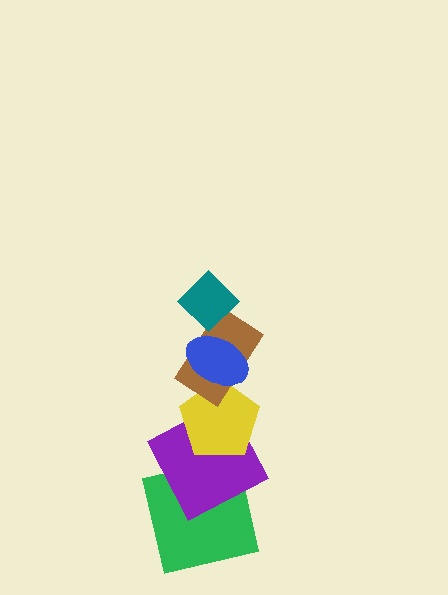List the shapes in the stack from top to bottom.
From top to bottom: the teal diamond, the blue ellipse, the brown rectangle, the yellow pentagon, the purple square, the green square.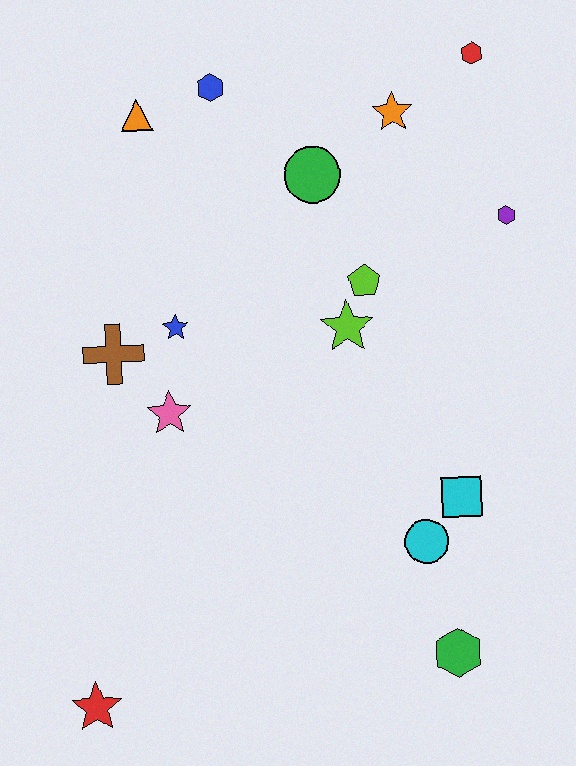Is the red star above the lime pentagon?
No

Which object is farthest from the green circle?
The red star is farthest from the green circle.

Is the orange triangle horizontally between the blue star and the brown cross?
Yes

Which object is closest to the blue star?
The brown cross is closest to the blue star.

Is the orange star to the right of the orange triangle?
Yes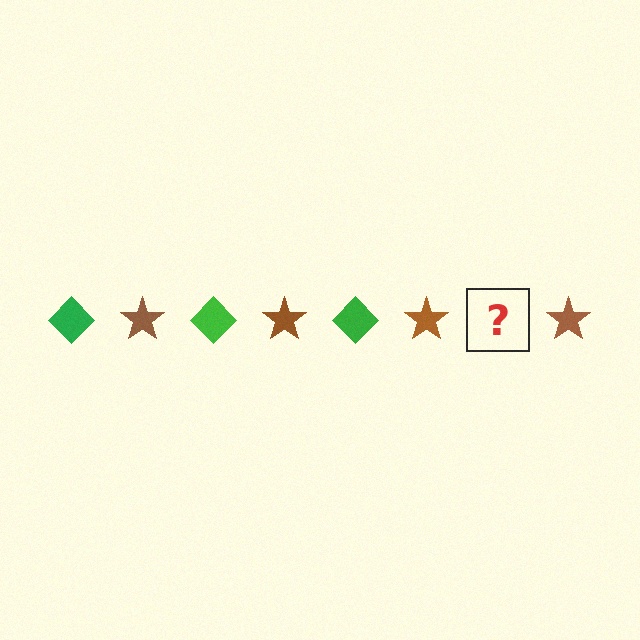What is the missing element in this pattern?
The missing element is a green diamond.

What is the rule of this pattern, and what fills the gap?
The rule is that the pattern alternates between green diamond and brown star. The gap should be filled with a green diamond.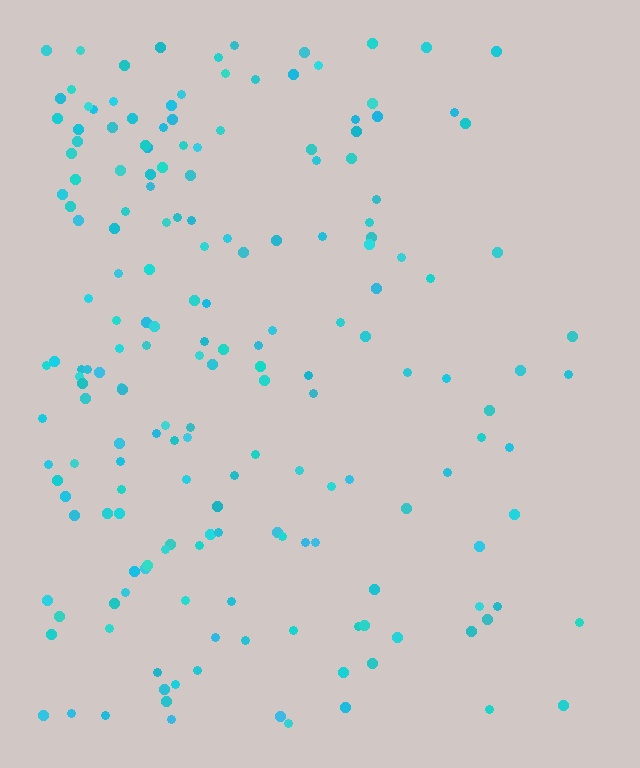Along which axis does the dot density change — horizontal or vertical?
Horizontal.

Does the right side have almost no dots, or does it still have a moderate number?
Still a moderate number, just noticeably fewer than the left.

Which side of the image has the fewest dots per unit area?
The right.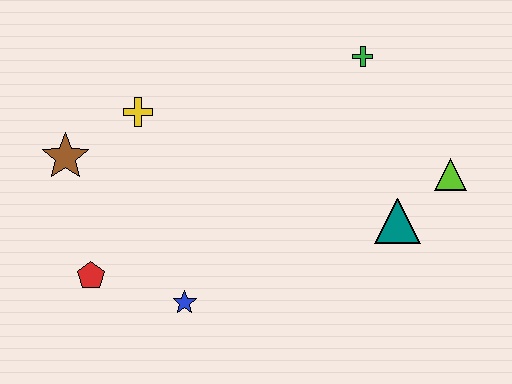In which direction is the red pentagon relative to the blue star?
The red pentagon is to the left of the blue star.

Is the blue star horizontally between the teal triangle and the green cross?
No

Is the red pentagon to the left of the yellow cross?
Yes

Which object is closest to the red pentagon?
The blue star is closest to the red pentagon.